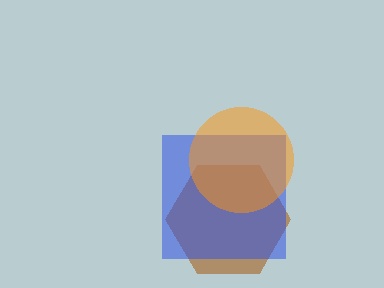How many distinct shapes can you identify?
There are 3 distinct shapes: a brown hexagon, a blue square, an orange circle.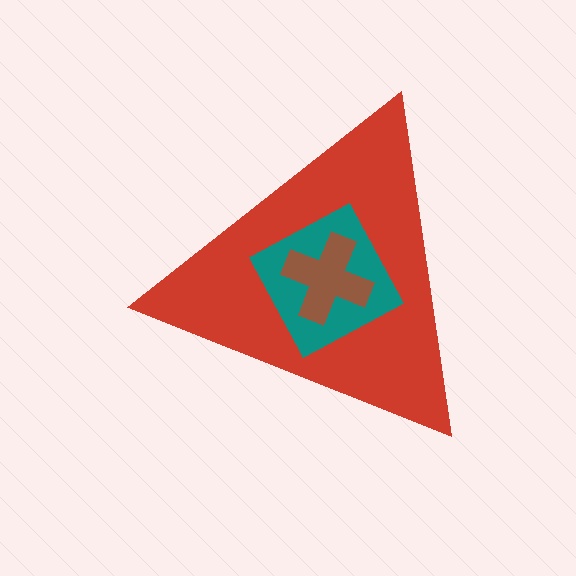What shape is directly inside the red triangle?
The teal diamond.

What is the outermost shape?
The red triangle.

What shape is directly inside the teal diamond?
The brown cross.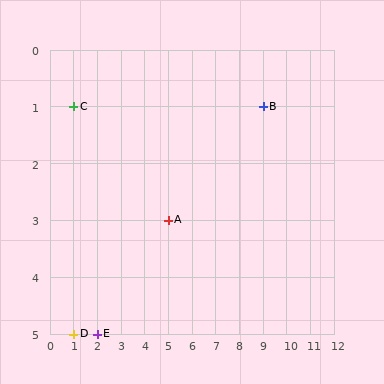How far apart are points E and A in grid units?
Points E and A are 3 columns and 2 rows apart (about 3.6 grid units diagonally).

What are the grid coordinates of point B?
Point B is at grid coordinates (9, 1).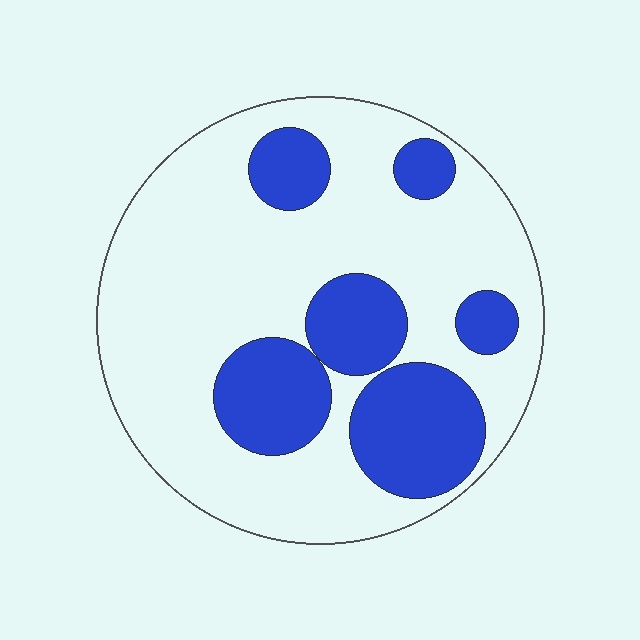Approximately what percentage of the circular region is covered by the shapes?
Approximately 30%.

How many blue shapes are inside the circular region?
6.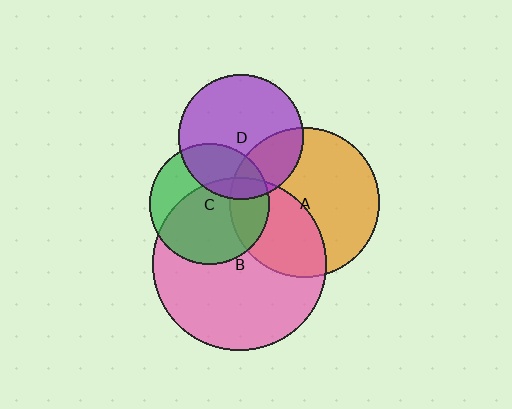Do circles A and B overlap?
Yes.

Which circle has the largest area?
Circle B (pink).